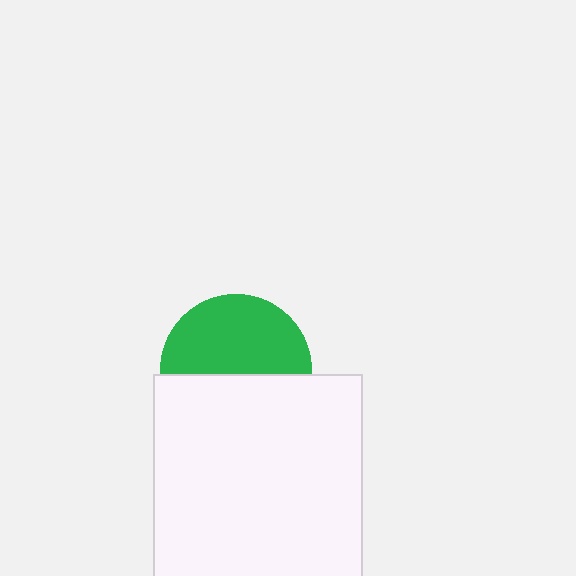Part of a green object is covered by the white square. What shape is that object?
It is a circle.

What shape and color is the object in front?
The object in front is a white square.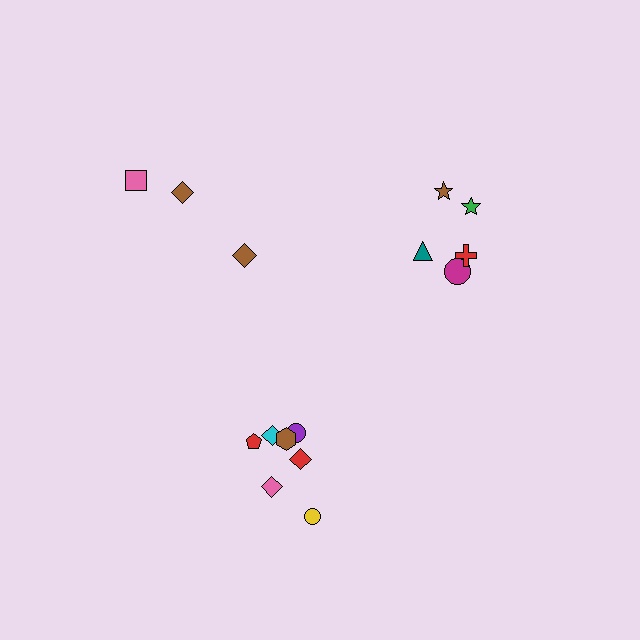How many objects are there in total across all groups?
There are 15 objects.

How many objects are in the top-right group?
There are 5 objects.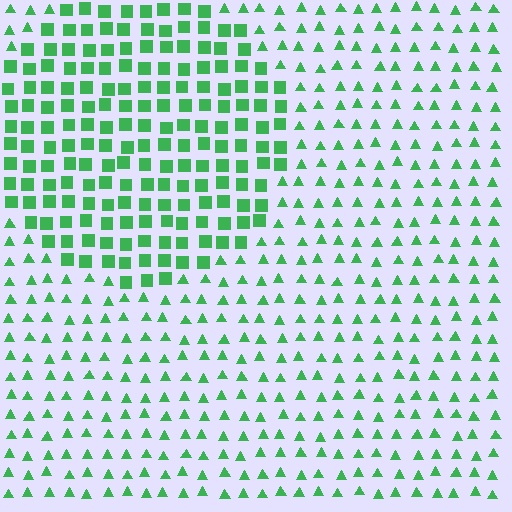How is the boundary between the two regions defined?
The boundary is defined by a change in element shape: squares inside vs. triangles outside. All elements share the same color and spacing.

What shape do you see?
I see a circle.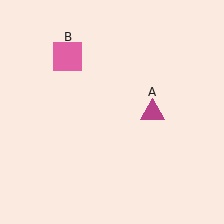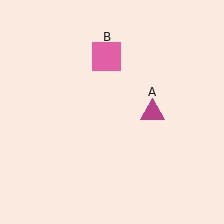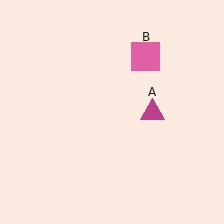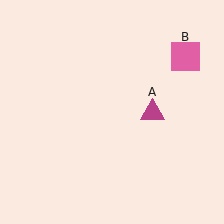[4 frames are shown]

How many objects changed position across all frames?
1 object changed position: pink square (object B).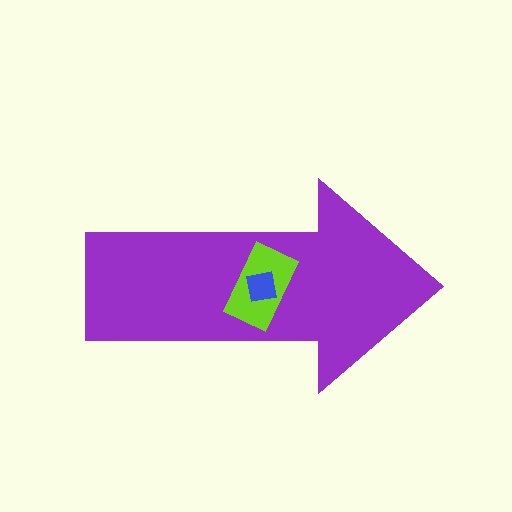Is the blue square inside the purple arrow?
Yes.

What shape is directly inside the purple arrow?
The lime rectangle.